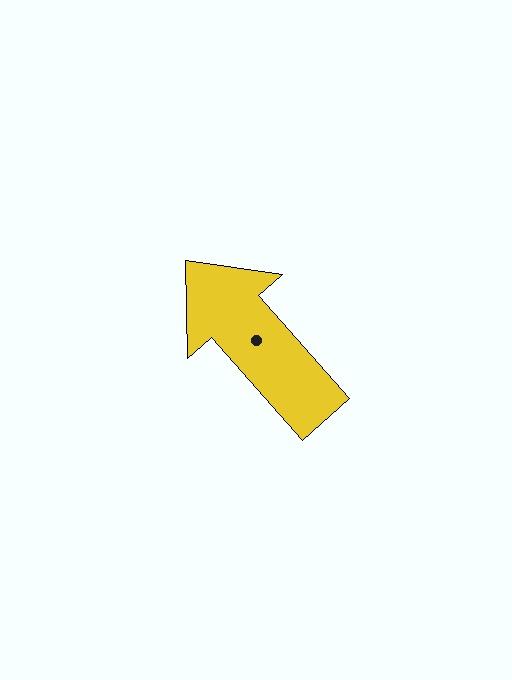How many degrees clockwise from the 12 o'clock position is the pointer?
Approximately 318 degrees.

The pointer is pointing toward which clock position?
Roughly 11 o'clock.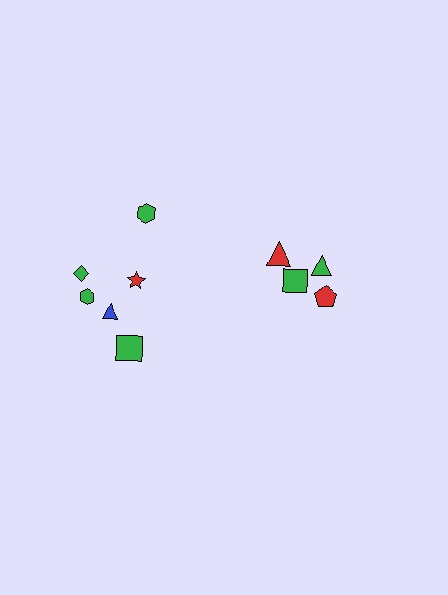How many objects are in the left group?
There are 6 objects.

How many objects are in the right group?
There are 4 objects.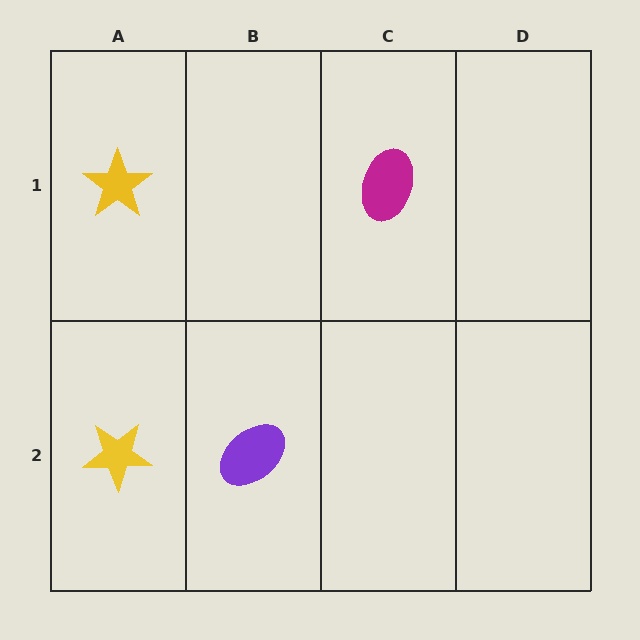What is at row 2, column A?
A yellow star.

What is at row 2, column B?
A purple ellipse.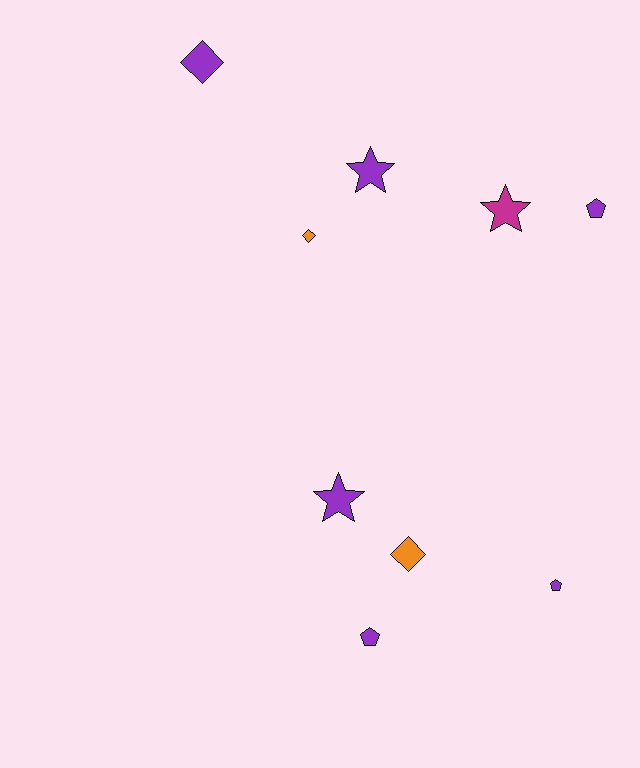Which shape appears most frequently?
Pentagon, with 3 objects.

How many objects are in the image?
There are 9 objects.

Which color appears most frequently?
Purple, with 6 objects.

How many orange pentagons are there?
There are no orange pentagons.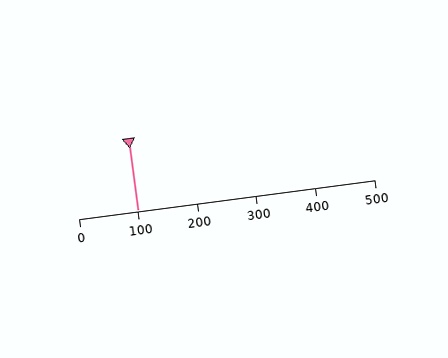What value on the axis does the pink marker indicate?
The marker indicates approximately 100.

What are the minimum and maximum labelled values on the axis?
The axis runs from 0 to 500.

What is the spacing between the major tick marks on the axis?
The major ticks are spaced 100 apart.